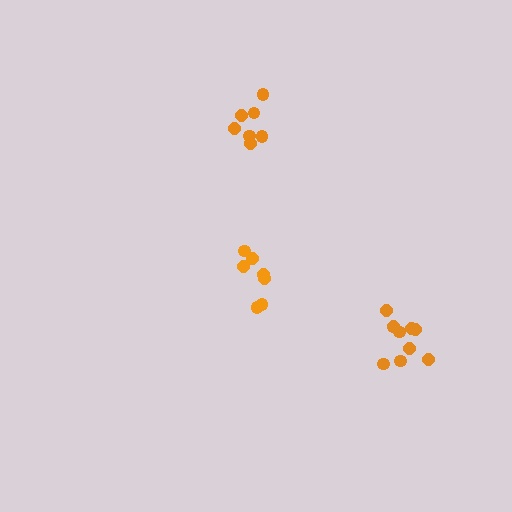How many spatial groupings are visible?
There are 3 spatial groupings.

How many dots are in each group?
Group 1: 10 dots, Group 2: 7 dots, Group 3: 7 dots (24 total).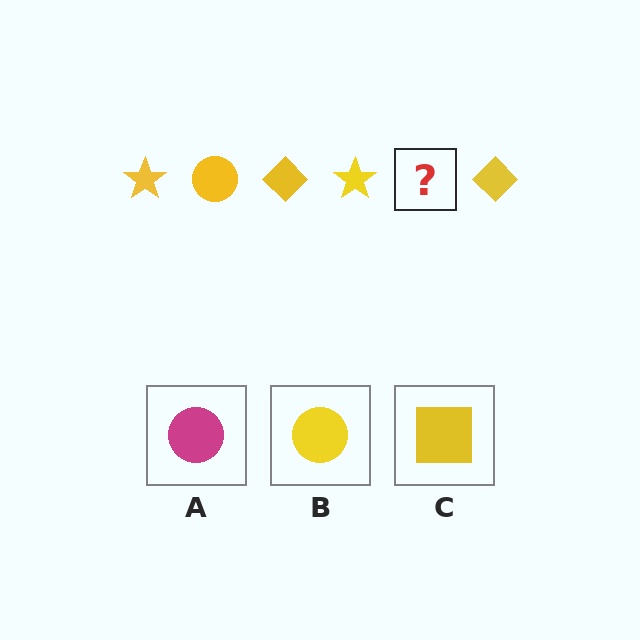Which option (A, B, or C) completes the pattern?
B.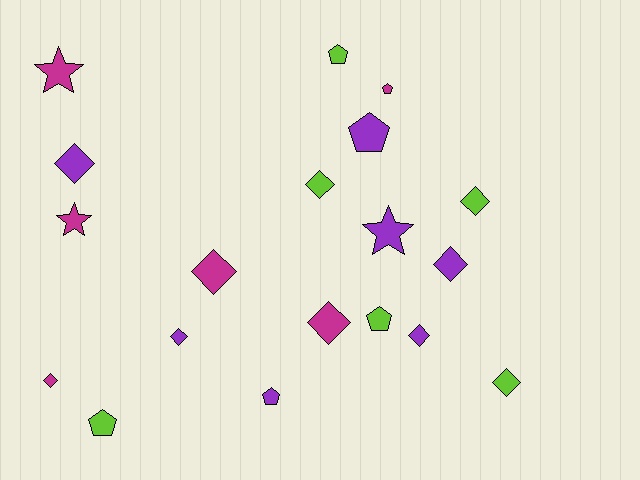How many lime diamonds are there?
There are 3 lime diamonds.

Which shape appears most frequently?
Diamond, with 10 objects.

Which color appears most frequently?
Purple, with 7 objects.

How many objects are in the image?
There are 19 objects.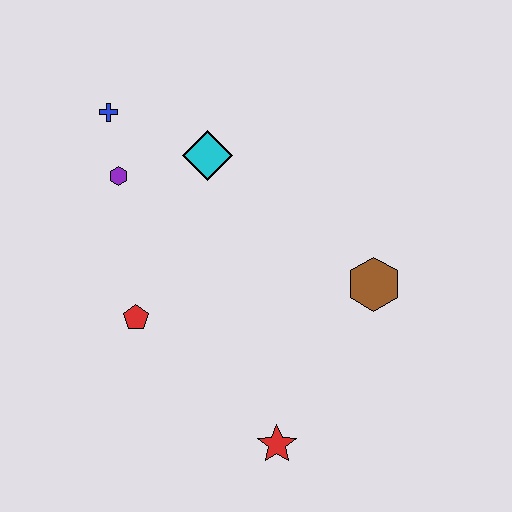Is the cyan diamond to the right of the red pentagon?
Yes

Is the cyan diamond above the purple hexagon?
Yes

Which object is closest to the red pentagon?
The purple hexagon is closest to the red pentagon.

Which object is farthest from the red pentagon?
The brown hexagon is farthest from the red pentagon.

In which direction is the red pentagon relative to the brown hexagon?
The red pentagon is to the left of the brown hexagon.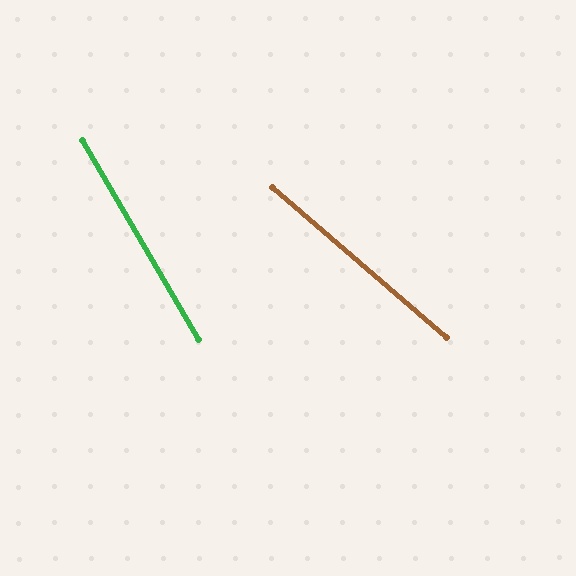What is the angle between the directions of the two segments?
Approximately 19 degrees.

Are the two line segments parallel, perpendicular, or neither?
Neither parallel nor perpendicular — they differ by about 19°.